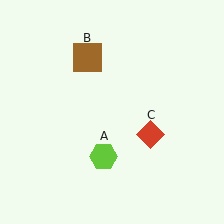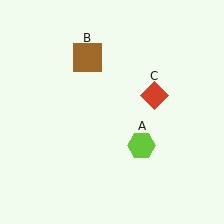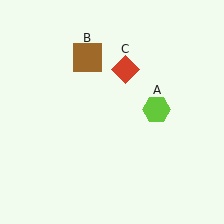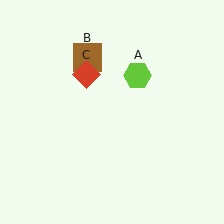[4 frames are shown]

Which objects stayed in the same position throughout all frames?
Brown square (object B) remained stationary.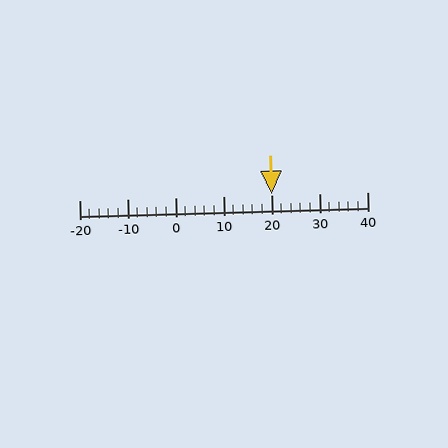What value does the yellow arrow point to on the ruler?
The yellow arrow points to approximately 20.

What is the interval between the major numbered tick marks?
The major tick marks are spaced 10 units apart.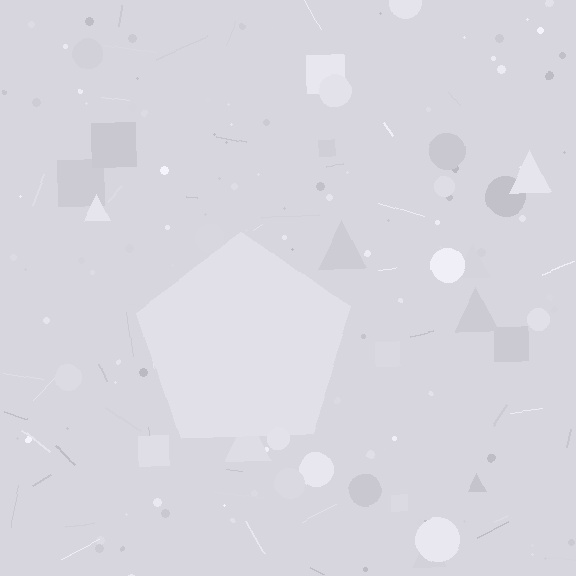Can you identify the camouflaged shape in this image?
The camouflaged shape is a pentagon.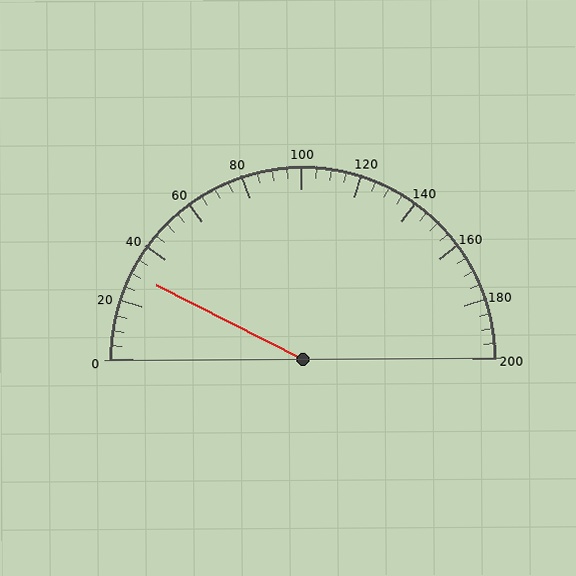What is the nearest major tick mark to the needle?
The nearest major tick mark is 40.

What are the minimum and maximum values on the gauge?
The gauge ranges from 0 to 200.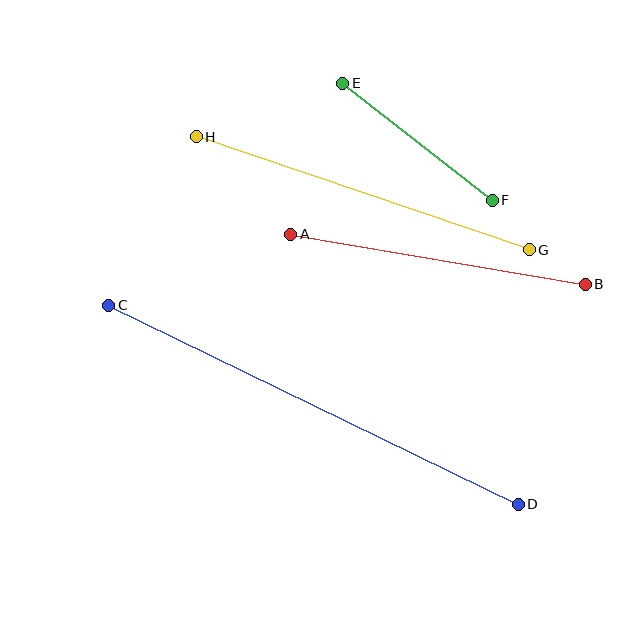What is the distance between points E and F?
The distance is approximately 190 pixels.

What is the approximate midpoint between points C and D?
The midpoint is at approximately (313, 405) pixels.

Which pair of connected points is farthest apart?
Points C and D are farthest apart.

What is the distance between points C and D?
The distance is approximately 455 pixels.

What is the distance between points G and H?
The distance is approximately 352 pixels.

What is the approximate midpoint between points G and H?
The midpoint is at approximately (363, 193) pixels.